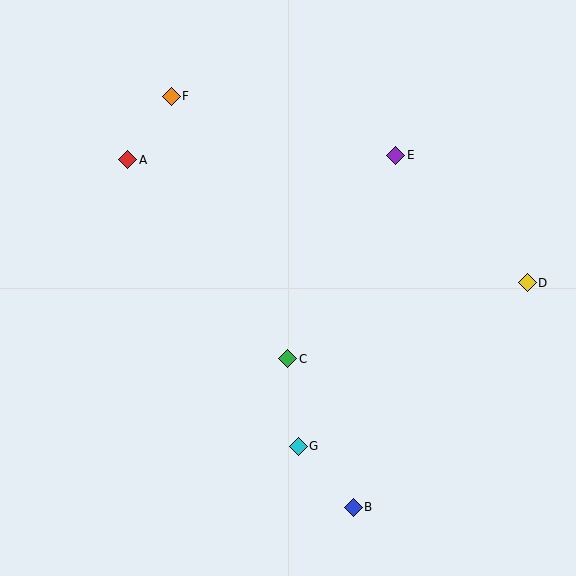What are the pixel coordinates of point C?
Point C is at (288, 359).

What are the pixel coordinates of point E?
Point E is at (396, 156).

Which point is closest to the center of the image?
Point C at (288, 359) is closest to the center.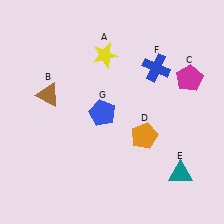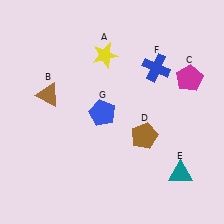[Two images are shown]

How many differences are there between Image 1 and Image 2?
There is 1 difference between the two images.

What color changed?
The pentagon (D) changed from orange in Image 1 to brown in Image 2.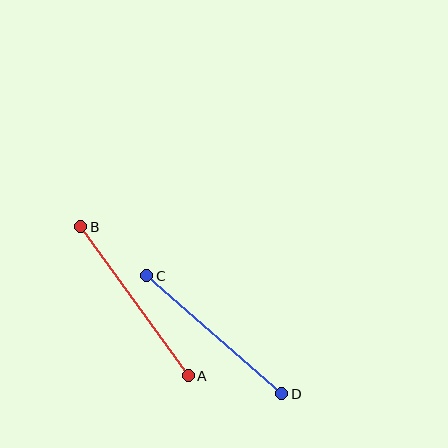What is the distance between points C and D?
The distance is approximately 179 pixels.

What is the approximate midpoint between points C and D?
The midpoint is at approximately (214, 335) pixels.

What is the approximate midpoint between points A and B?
The midpoint is at approximately (134, 301) pixels.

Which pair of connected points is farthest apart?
Points A and B are farthest apart.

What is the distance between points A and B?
The distance is approximately 184 pixels.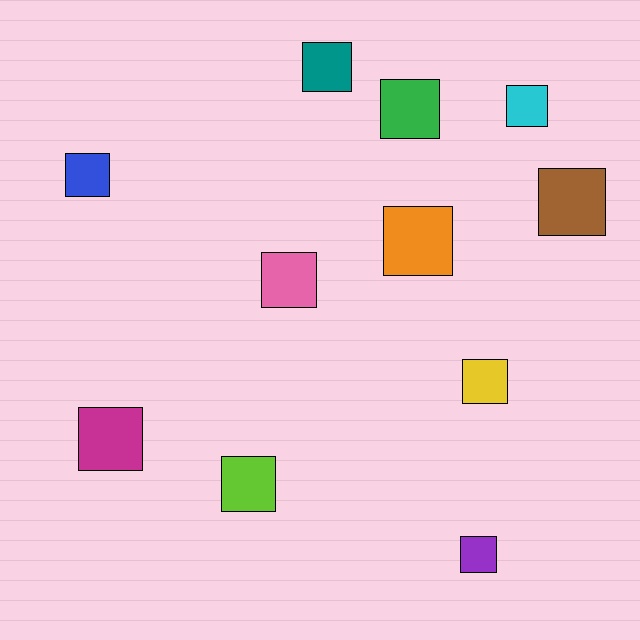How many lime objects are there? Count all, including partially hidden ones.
There is 1 lime object.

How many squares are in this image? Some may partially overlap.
There are 11 squares.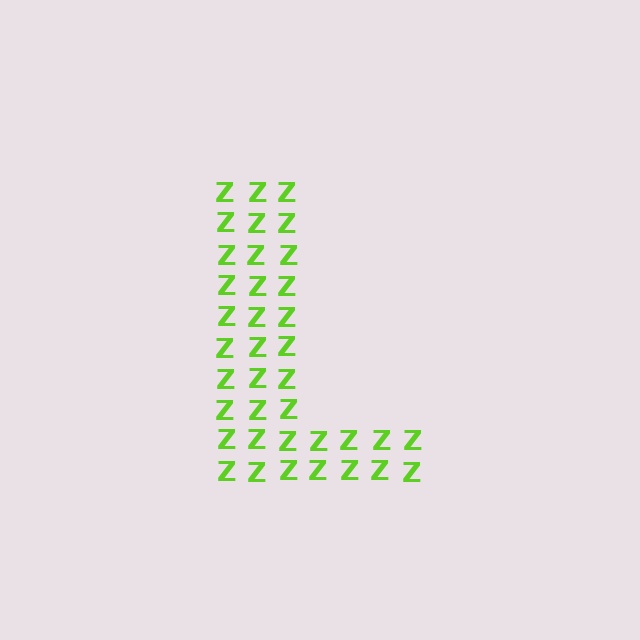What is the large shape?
The large shape is the letter L.